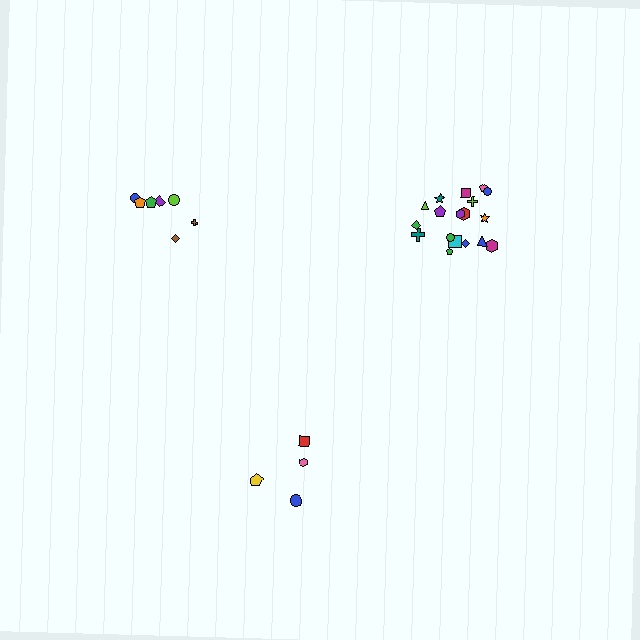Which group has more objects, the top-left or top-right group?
The top-right group.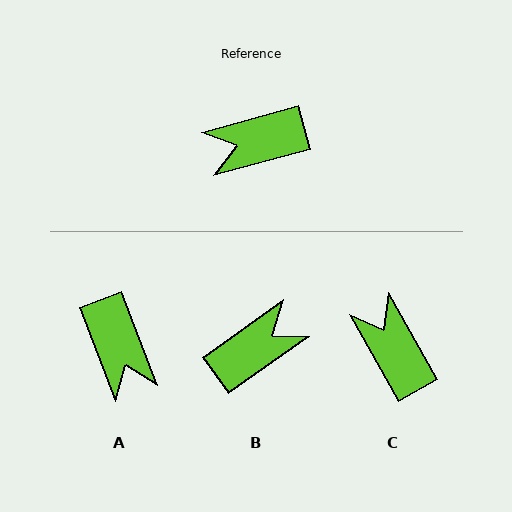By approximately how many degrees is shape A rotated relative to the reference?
Approximately 96 degrees counter-clockwise.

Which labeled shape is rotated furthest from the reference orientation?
B, about 160 degrees away.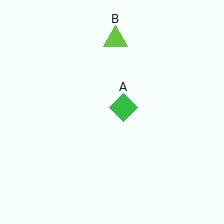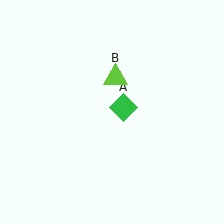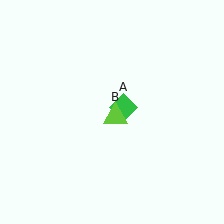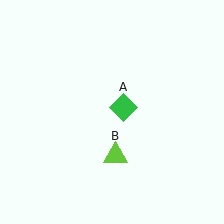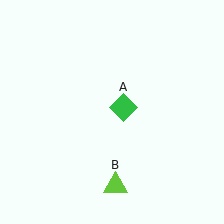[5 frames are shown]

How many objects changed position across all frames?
1 object changed position: lime triangle (object B).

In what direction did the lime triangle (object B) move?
The lime triangle (object B) moved down.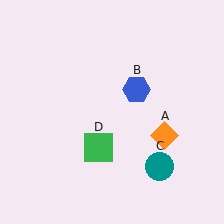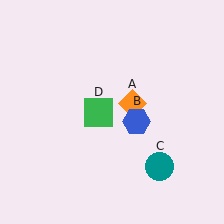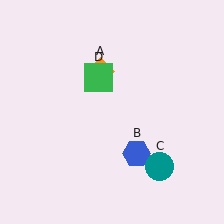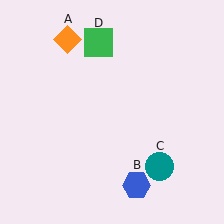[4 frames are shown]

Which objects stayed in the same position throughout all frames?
Teal circle (object C) remained stationary.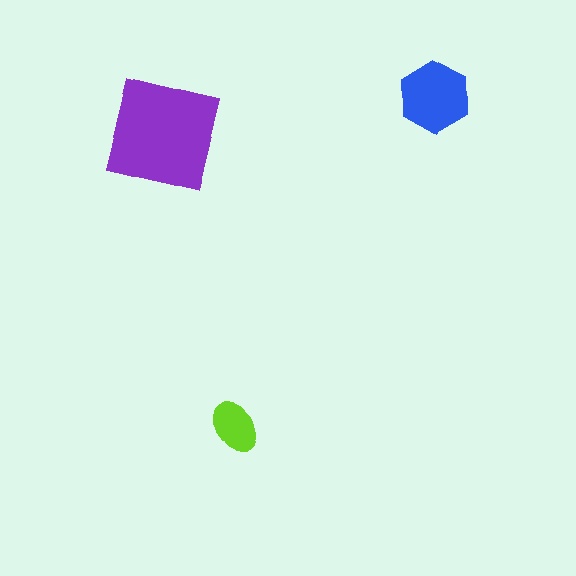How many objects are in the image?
There are 3 objects in the image.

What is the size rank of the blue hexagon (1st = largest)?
2nd.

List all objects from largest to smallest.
The purple square, the blue hexagon, the lime ellipse.